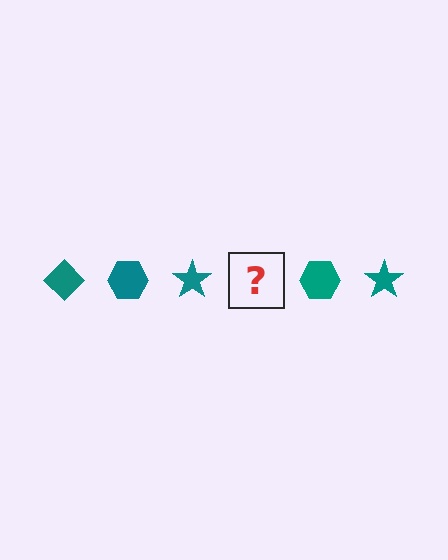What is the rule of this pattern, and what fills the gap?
The rule is that the pattern cycles through diamond, hexagon, star shapes in teal. The gap should be filled with a teal diamond.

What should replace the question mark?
The question mark should be replaced with a teal diamond.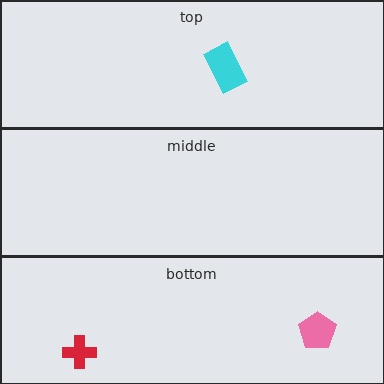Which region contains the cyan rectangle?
The top region.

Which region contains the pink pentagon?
The bottom region.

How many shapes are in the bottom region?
2.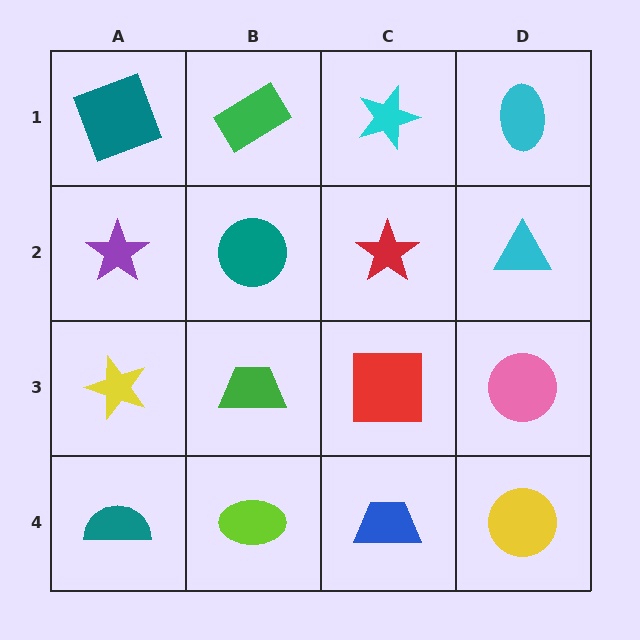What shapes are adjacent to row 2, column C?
A cyan star (row 1, column C), a red square (row 3, column C), a teal circle (row 2, column B), a cyan triangle (row 2, column D).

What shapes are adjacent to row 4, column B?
A green trapezoid (row 3, column B), a teal semicircle (row 4, column A), a blue trapezoid (row 4, column C).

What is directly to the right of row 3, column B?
A red square.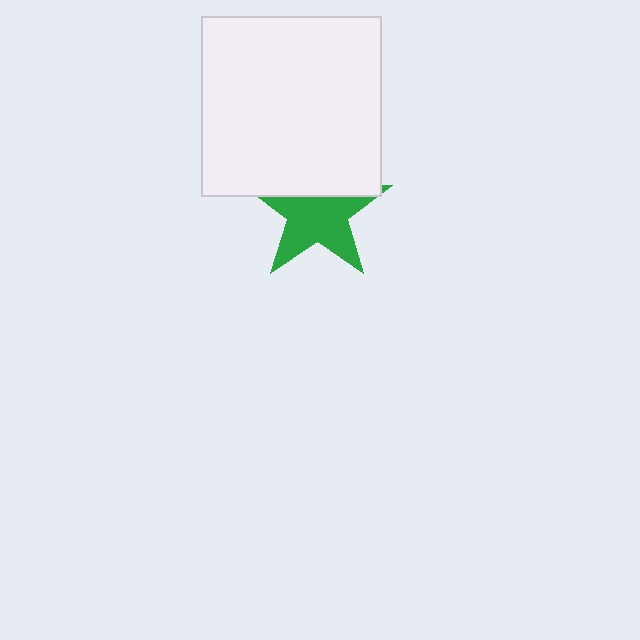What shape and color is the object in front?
The object in front is a white square.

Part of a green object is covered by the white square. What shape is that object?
It is a star.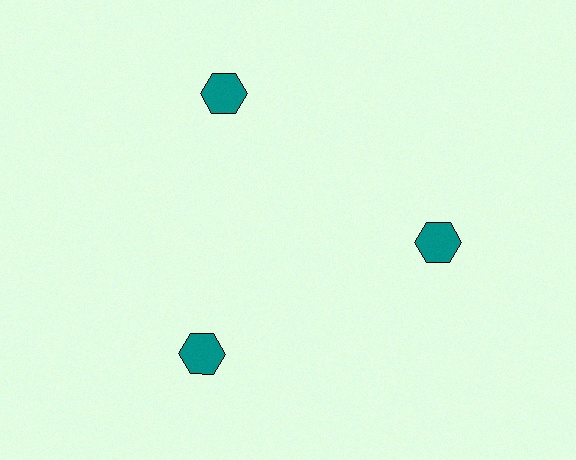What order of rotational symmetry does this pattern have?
This pattern has 3-fold rotational symmetry.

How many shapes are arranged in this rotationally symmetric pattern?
There are 3 shapes, arranged in 3 groups of 1.